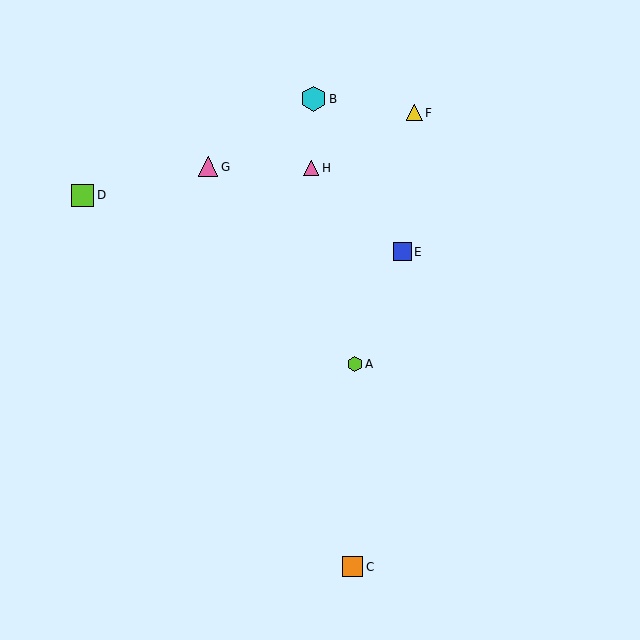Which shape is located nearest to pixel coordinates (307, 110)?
The cyan hexagon (labeled B) at (313, 99) is nearest to that location.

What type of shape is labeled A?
Shape A is a lime hexagon.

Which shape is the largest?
The cyan hexagon (labeled B) is the largest.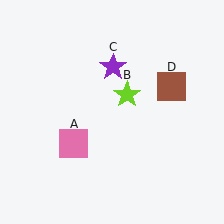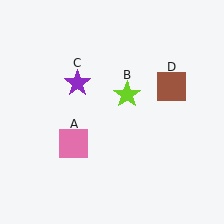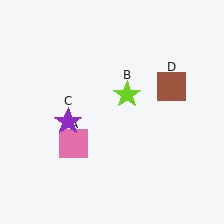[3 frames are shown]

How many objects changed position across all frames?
1 object changed position: purple star (object C).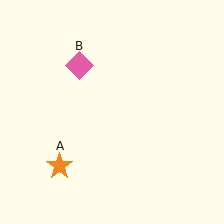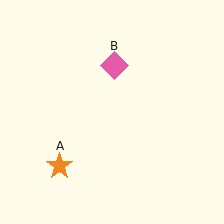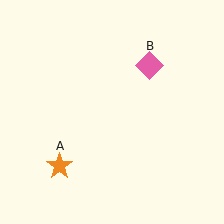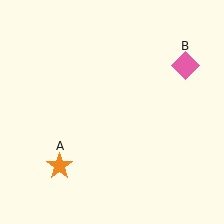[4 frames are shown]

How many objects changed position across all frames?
1 object changed position: pink diamond (object B).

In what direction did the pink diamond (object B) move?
The pink diamond (object B) moved right.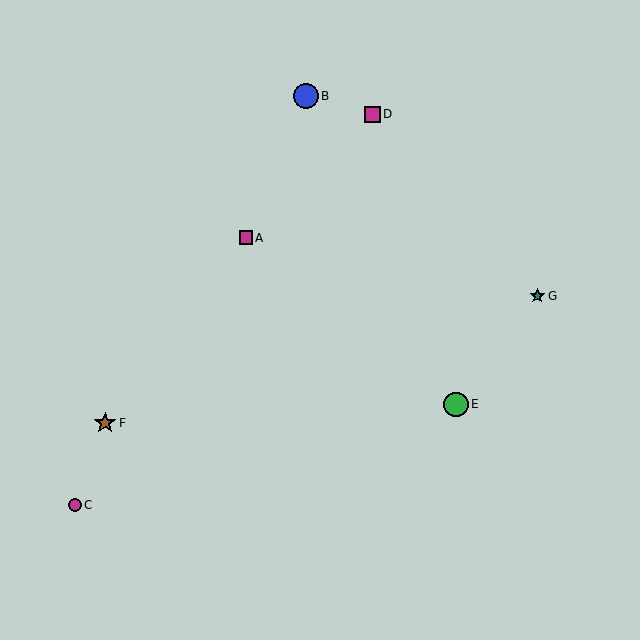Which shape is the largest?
The blue circle (labeled B) is the largest.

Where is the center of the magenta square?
The center of the magenta square is at (372, 114).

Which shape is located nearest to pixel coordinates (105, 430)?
The brown star (labeled F) at (105, 423) is nearest to that location.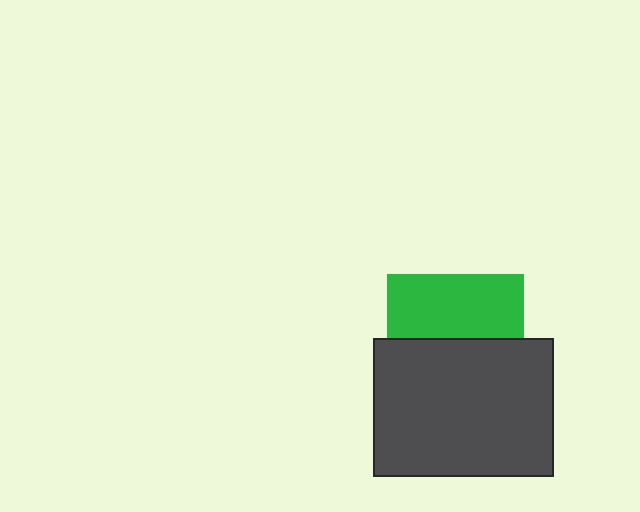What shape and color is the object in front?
The object in front is a dark gray rectangle.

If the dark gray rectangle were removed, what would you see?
You would see the complete green square.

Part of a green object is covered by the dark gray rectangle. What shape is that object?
It is a square.